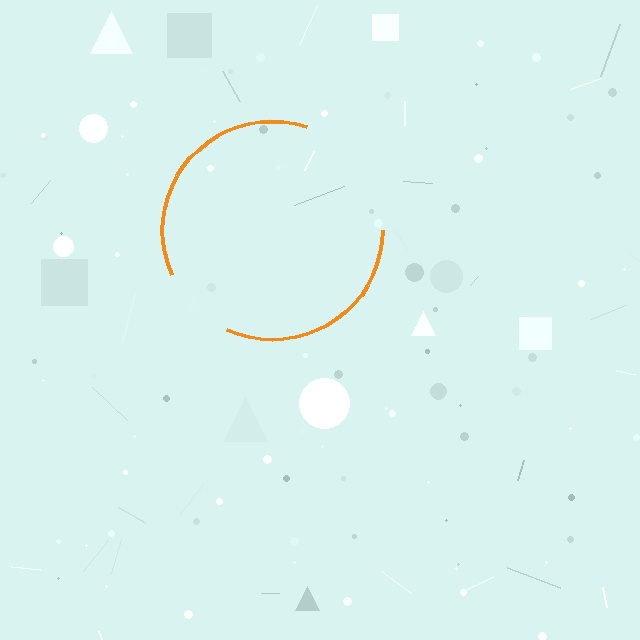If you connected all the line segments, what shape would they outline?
They would outline a circle.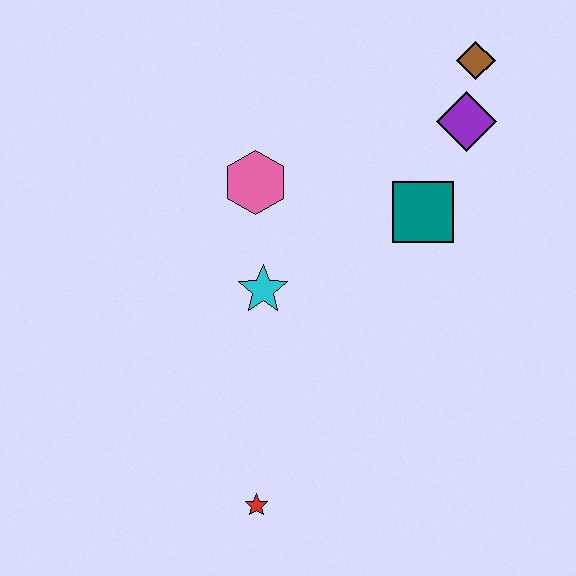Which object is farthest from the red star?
The brown diamond is farthest from the red star.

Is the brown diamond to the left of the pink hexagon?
No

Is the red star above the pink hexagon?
No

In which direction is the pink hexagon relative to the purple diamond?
The pink hexagon is to the left of the purple diamond.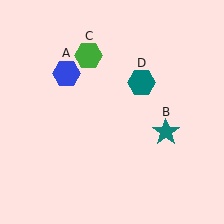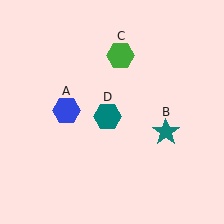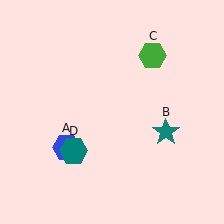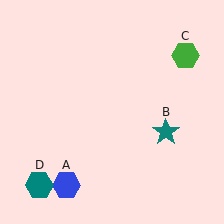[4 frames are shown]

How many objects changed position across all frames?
3 objects changed position: blue hexagon (object A), green hexagon (object C), teal hexagon (object D).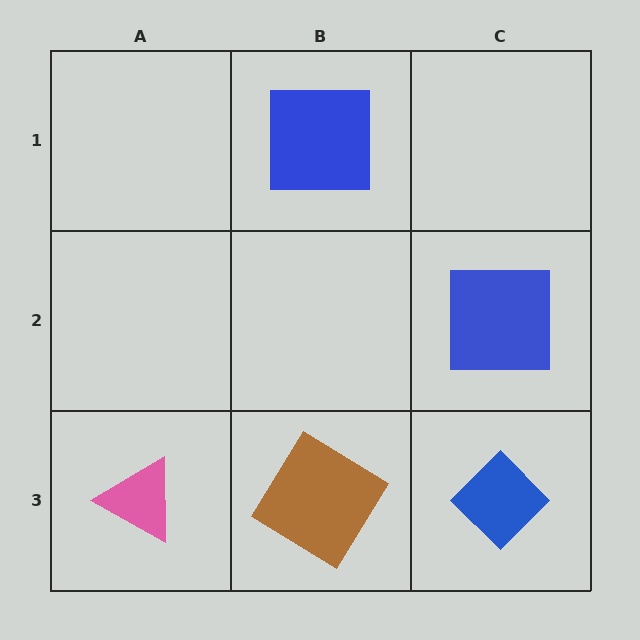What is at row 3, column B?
A brown diamond.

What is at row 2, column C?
A blue square.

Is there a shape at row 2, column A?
No, that cell is empty.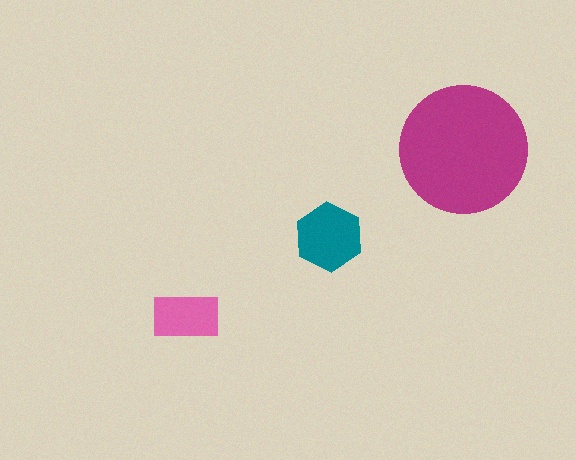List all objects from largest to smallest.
The magenta circle, the teal hexagon, the pink rectangle.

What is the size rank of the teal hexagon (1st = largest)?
2nd.